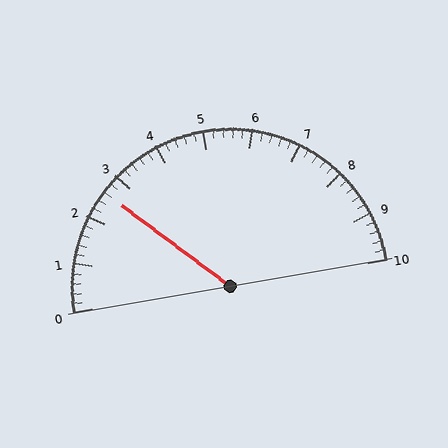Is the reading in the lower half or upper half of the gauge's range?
The reading is in the lower half of the range (0 to 10).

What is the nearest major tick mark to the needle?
The nearest major tick mark is 3.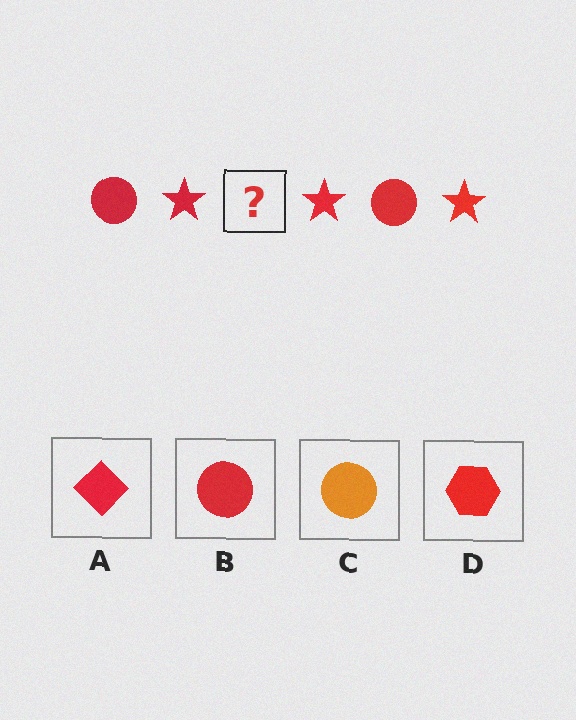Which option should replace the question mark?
Option B.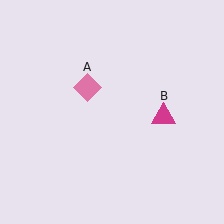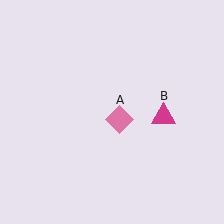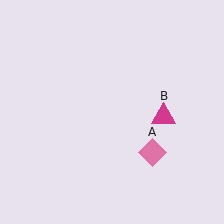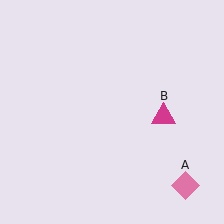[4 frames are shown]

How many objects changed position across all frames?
1 object changed position: pink diamond (object A).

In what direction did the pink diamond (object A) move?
The pink diamond (object A) moved down and to the right.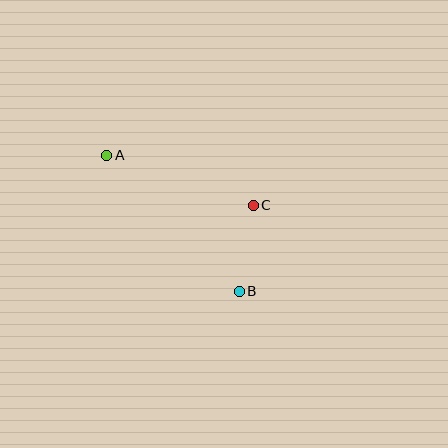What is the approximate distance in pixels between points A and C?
The distance between A and C is approximately 155 pixels.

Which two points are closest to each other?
Points B and C are closest to each other.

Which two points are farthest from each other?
Points A and B are farthest from each other.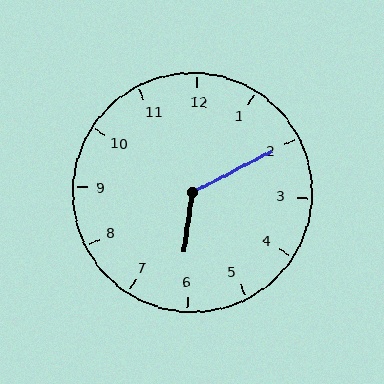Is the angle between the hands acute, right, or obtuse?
It is obtuse.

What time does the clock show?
6:10.